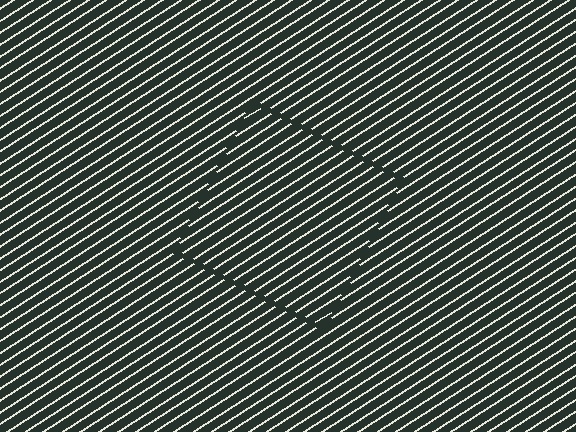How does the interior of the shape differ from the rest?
The interior of the shape contains the same grating, shifted by half a period — the contour is defined by the phase discontinuity where line-ends from the inner and outer gratings abut.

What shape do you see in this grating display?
An illusory square. The interior of the shape contains the same grating, shifted by half a period — the contour is defined by the phase discontinuity where line-ends from the inner and outer gratings abut.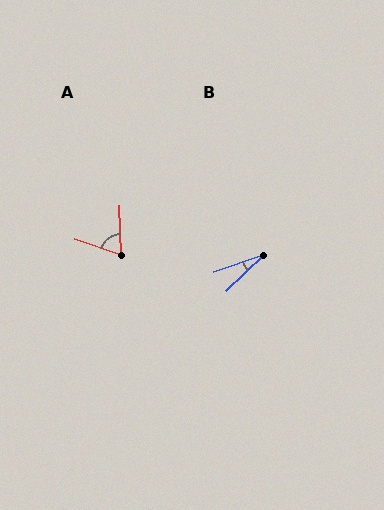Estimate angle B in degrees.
Approximately 25 degrees.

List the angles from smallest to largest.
B (25°), A (70°).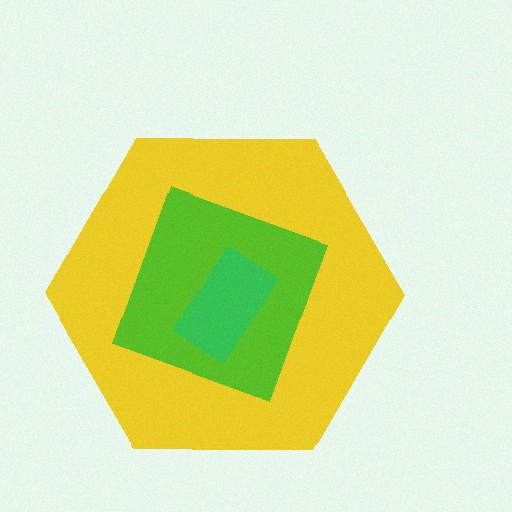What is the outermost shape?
The yellow hexagon.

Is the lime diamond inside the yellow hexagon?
Yes.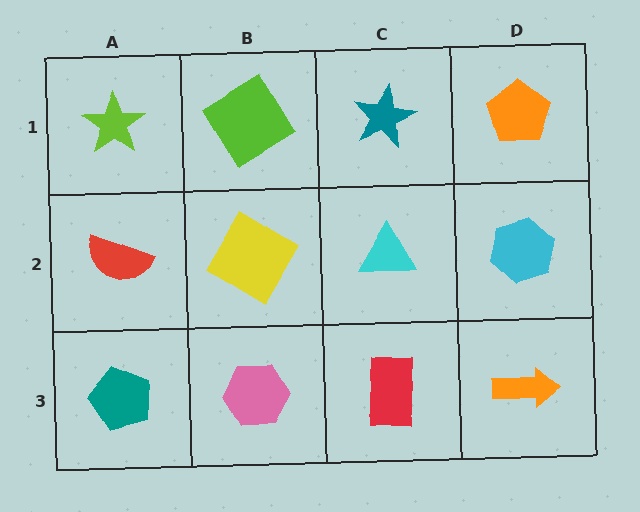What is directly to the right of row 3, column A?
A pink hexagon.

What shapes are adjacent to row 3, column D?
A cyan hexagon (row 2, column D), a red rectangle (row 3, column C).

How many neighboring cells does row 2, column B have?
4.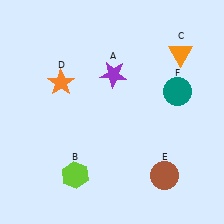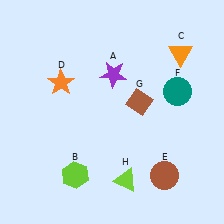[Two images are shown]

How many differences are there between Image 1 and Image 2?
There are 2 differences between the two images.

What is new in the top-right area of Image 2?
A brown diamond (G) was added in the top-right area of Image 2.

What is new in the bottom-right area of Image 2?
A lime triangle (H) was added in the bottom-right area of Image 2.